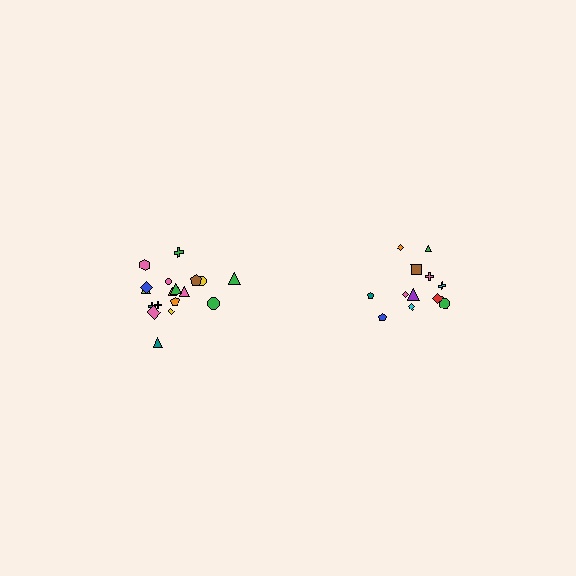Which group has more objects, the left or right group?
The left group.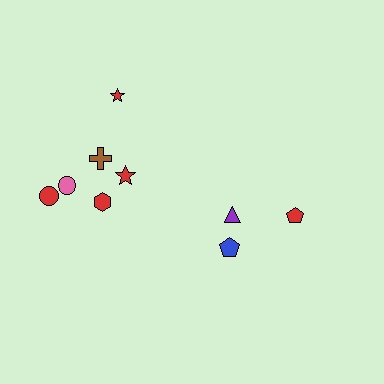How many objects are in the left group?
There are 6 objects.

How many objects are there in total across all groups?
There are 9 objects.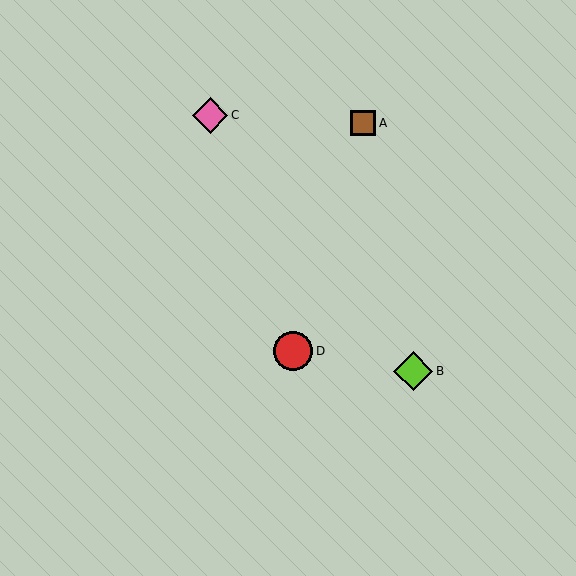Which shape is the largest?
The red circle (labeled D) is the largest.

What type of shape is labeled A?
Shape A is a brown square.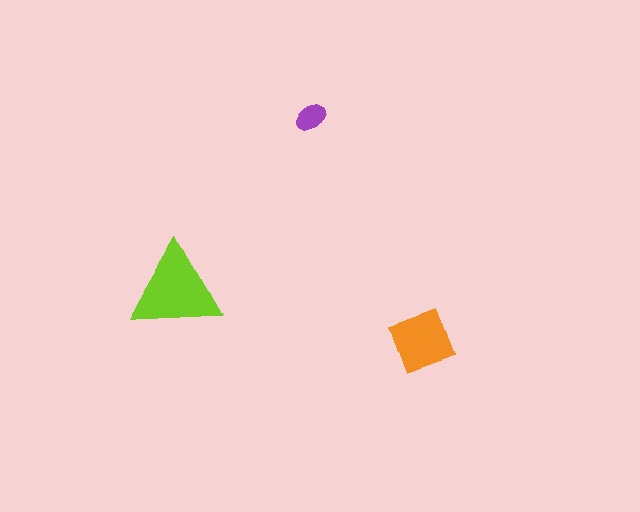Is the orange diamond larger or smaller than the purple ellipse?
Larger.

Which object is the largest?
The lime triangle.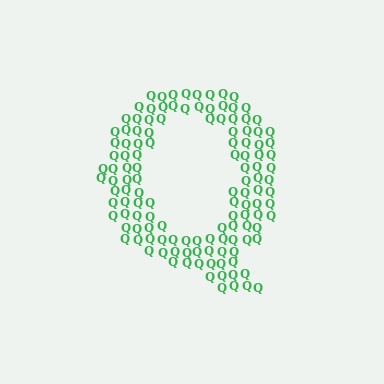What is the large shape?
The large shape is the letter Q.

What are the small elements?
The small elements are letter Q's.